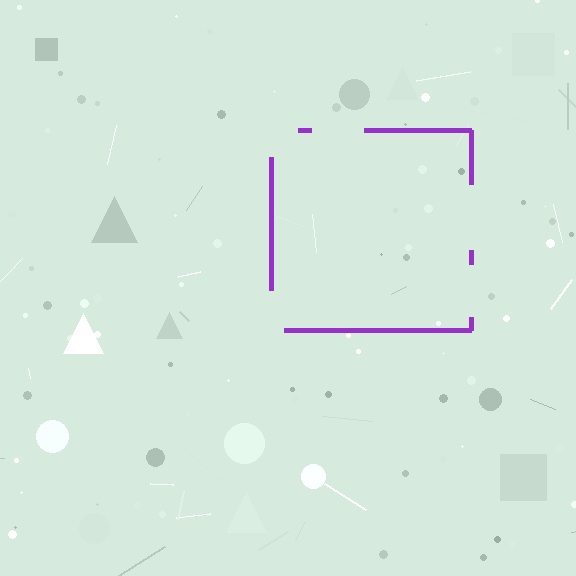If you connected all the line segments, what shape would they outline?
They would outline a square.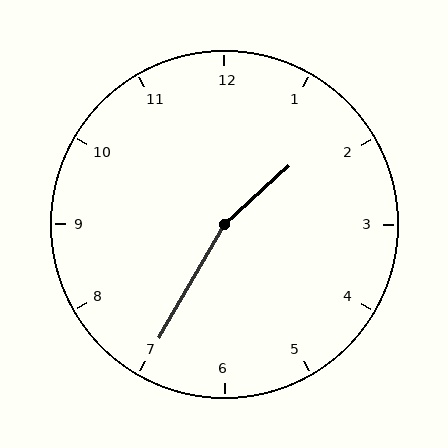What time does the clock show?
1:35.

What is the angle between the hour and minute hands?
Approximately 162 degrees.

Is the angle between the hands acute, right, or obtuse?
It is obtuse.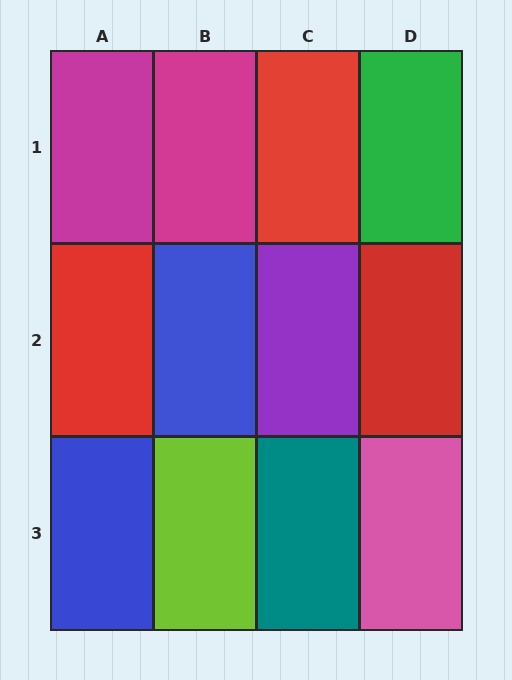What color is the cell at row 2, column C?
Purple.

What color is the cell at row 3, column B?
Lime.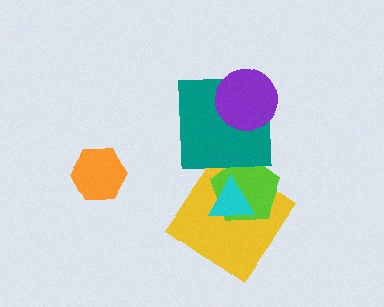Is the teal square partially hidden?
Yes, it is partially covered by another shape.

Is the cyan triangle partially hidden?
No, no other shape covers it.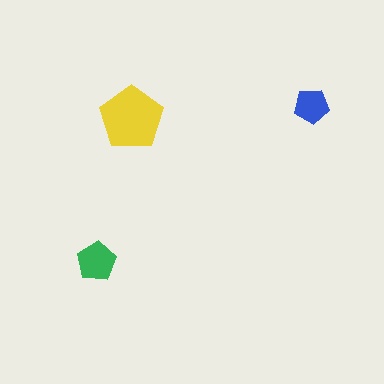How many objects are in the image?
There are 3 objects in the image.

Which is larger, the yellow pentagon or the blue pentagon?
The yellow one.